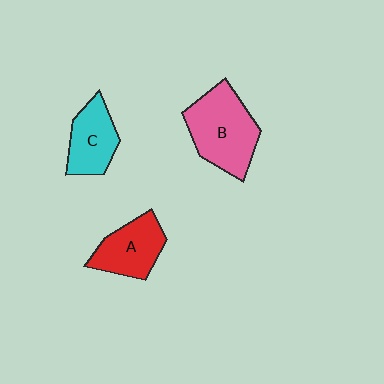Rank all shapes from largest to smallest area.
From largest to smallest: B (pink), A (red), C (cyan).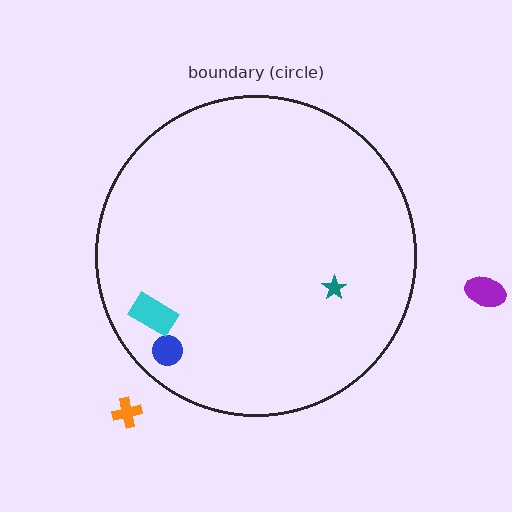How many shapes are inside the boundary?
3 inside, 2 outside.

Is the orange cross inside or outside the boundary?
Outside.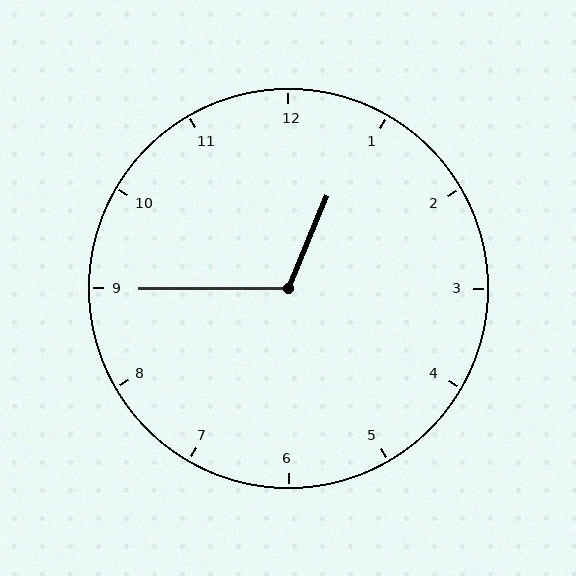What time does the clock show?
12:45.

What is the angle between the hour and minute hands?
Approximately 112 degrees.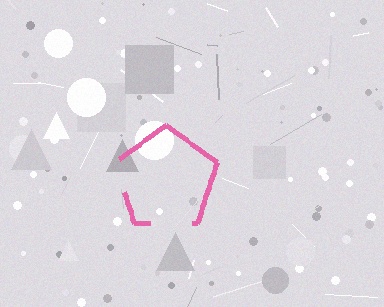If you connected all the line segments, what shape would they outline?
They would outline a pentagon.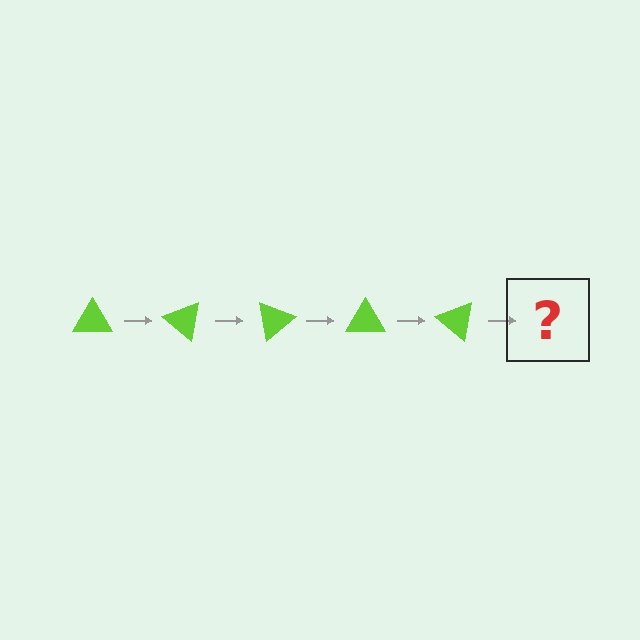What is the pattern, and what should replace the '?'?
The pattern is that the triangle rotates 40 degrees each step. The '?' should be a lime triangle rotated 200 degrees.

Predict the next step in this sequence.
The next step is a lime triangle rotated 200 degrees.